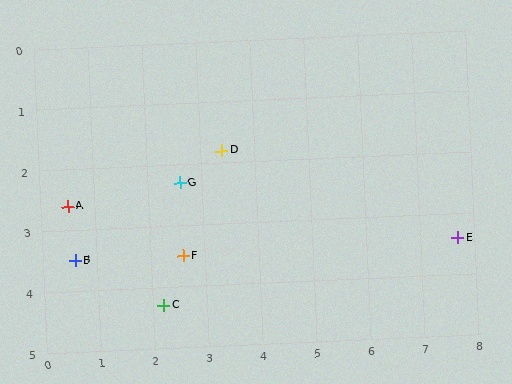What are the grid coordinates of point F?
Point F is at approximately (2.6, 3.5).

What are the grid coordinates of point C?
Point C is at approximately (2.2, 4.3).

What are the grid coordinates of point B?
Point B is at approximately (0.6, 3.5).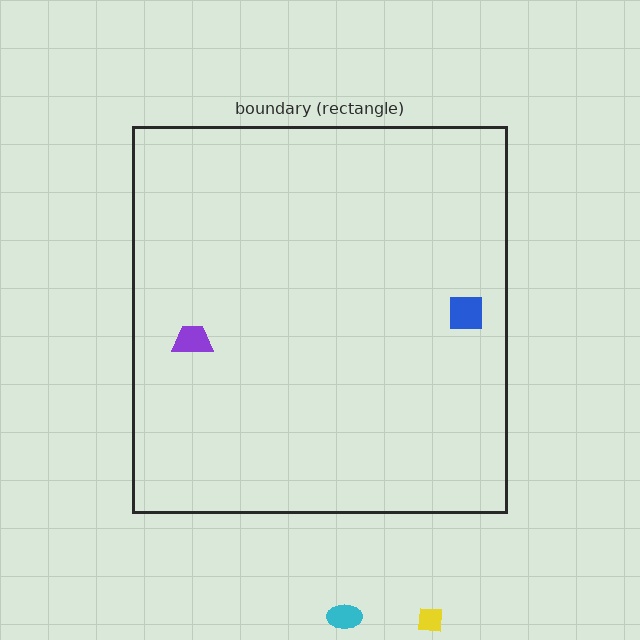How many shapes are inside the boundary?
2 inside, 2 outside.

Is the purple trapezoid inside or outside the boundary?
Inside.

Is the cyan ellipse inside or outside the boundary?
Outside.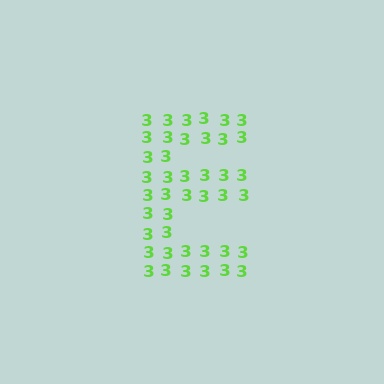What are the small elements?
The small elements are digit 3's.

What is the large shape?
The large shape is the letter E.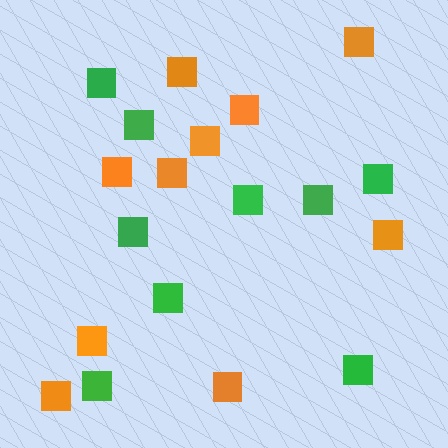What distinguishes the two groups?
There are 2 groups: one group of orange squares (10) and one group of green squares (9).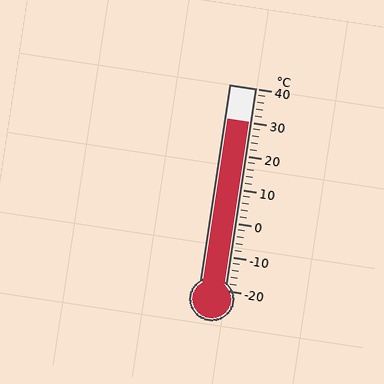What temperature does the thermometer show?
The thermometer shows approximately 30°C.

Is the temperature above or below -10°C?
The temperature is above -10°C.